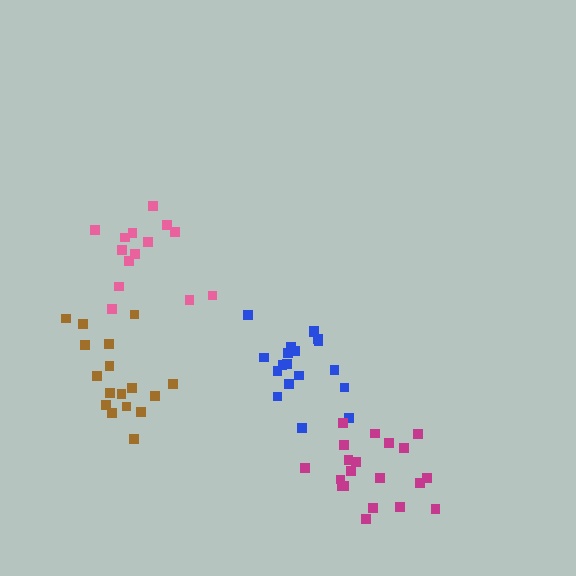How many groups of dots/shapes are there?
There are 4 groups.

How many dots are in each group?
Group 1: 19 dots, Group 2: 20 dots, Group 3: 17 dots, Group 4: 14 dots (70 total).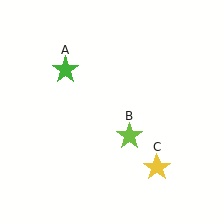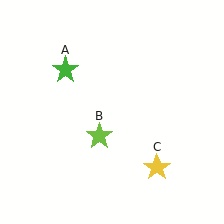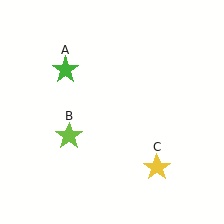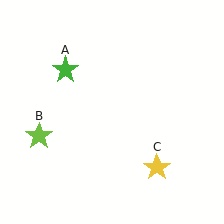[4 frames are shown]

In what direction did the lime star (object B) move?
The lime star (object B) moved left.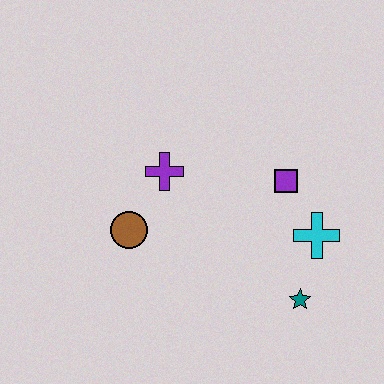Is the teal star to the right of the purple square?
Yes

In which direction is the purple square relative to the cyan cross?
The purple square is above the cyan cross.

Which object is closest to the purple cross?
The brown circle is closest to the purple cross.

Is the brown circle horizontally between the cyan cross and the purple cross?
No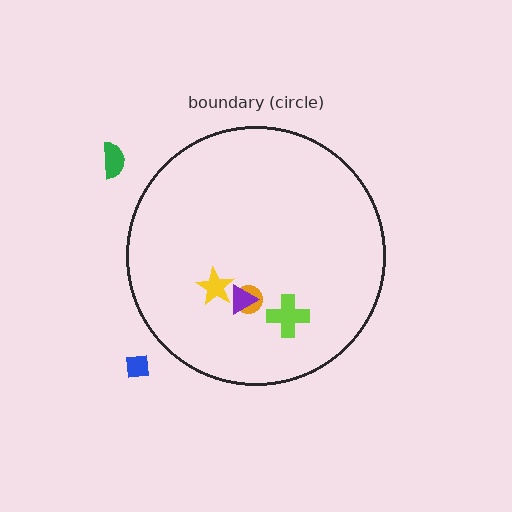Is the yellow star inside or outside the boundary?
Inside.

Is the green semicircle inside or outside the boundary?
Outside.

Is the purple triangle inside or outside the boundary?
Inside.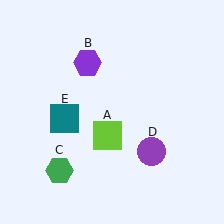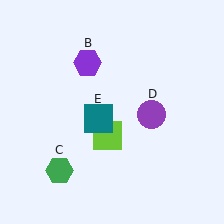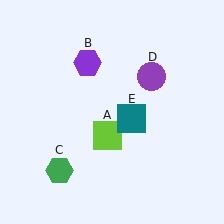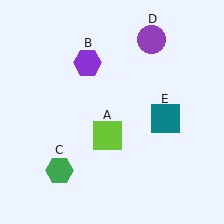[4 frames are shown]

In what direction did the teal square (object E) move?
The teal square (object E) moved right.